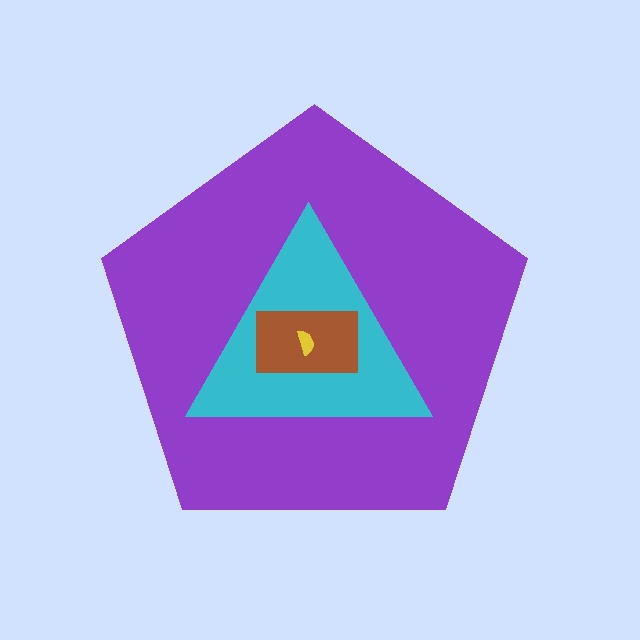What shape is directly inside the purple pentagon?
The cyan triangle.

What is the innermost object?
The yellow semicircle.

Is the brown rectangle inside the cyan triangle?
Yes.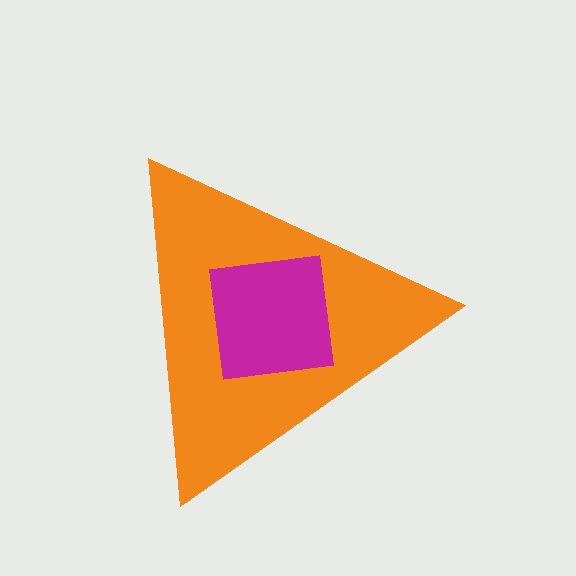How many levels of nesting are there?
2.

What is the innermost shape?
The magenta square.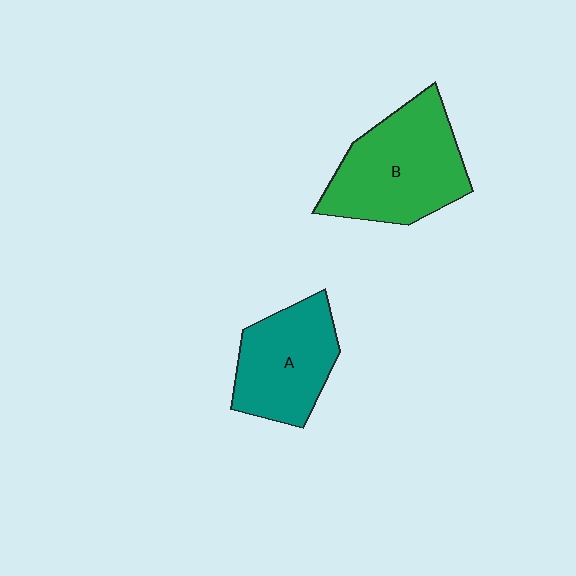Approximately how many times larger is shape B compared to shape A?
Approximately 1.3 times.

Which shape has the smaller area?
Shape A (teal).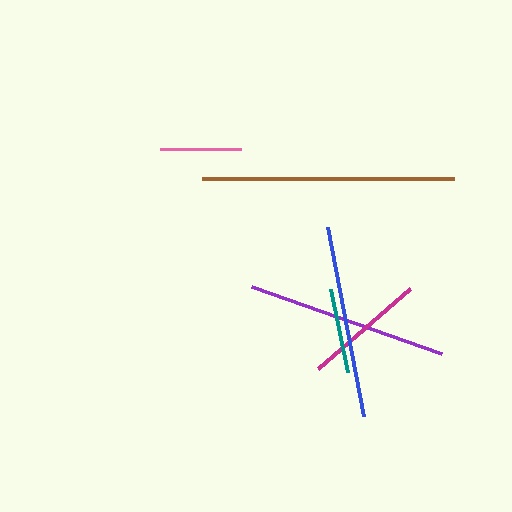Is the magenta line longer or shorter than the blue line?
The blue line is longer than the magenta line.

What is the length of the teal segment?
The teal segment is approximately 84 pixels long.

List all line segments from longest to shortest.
From longest to shortest: brown, purple, blue, magenta, teal, pink.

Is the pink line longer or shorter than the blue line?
The blue line is longer than the pink line.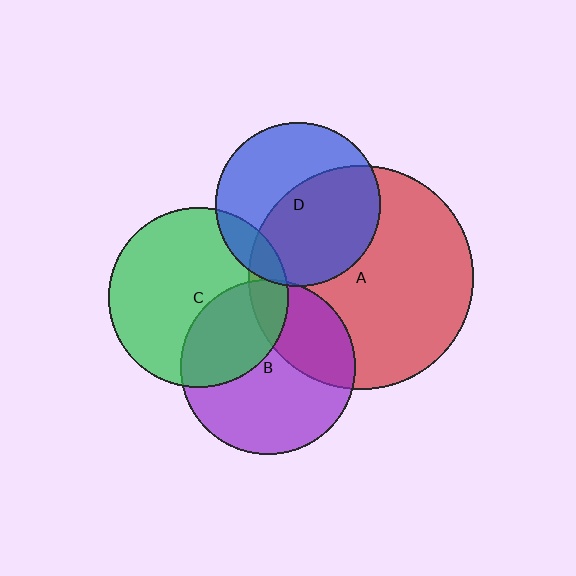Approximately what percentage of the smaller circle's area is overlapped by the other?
Approximately 5%.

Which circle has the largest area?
Circle A (red).